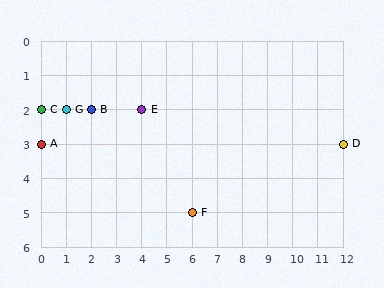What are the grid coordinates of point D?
Point D is at grid coordinates (12, 3).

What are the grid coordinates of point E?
Point E is at grid coordinates (4, 2).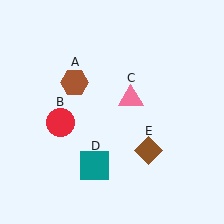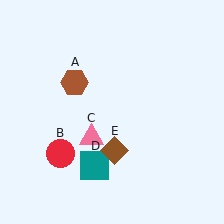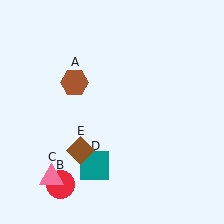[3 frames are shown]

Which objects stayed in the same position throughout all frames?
Brown hexagon (object A) and teal square (object D) remained stationary.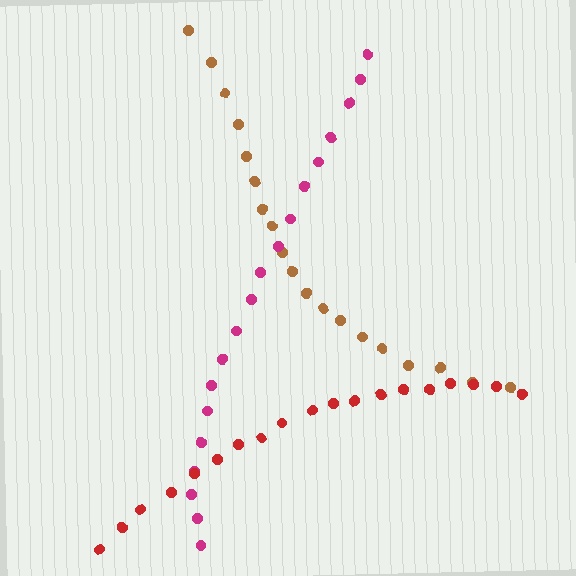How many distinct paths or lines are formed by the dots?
There are 3 distinct paths.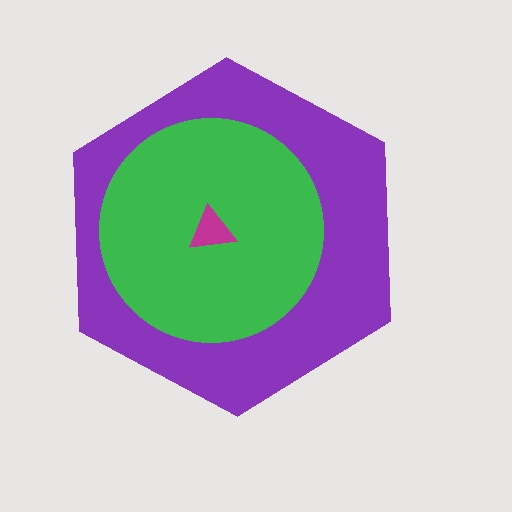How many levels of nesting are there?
3.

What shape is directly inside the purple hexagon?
The green circle.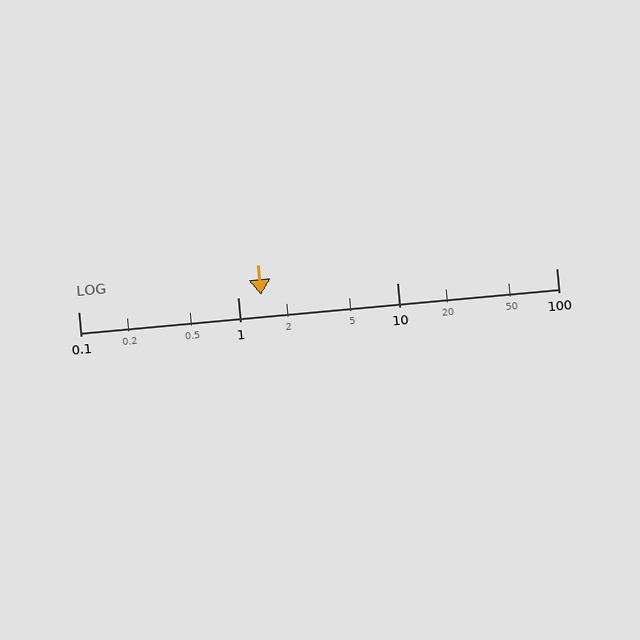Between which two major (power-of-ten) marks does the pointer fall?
The pointer is between 1 and 10.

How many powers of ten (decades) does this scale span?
The scale spans 3 decades, from 0.1 to 100.